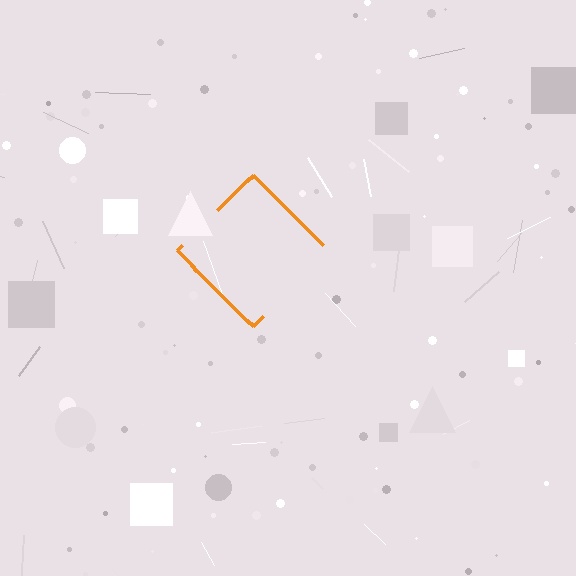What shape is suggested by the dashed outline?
The dashed outline suggests a diamond.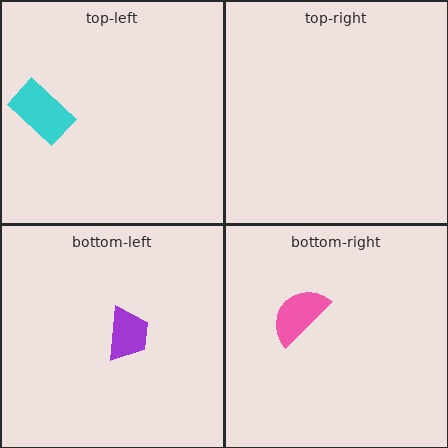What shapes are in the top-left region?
The cyan rectangle.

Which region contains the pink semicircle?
The bottom-right region.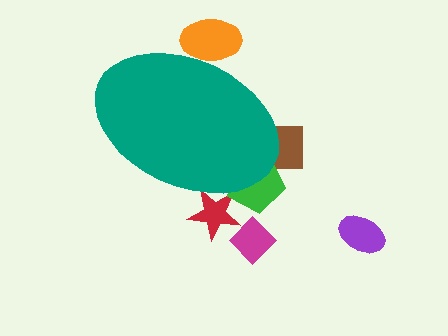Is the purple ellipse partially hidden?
No, the purple ellipse is fully visible.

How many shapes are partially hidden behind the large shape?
4 shapes are partially hidden.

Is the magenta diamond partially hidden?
No, the magenta diamond is fully visible.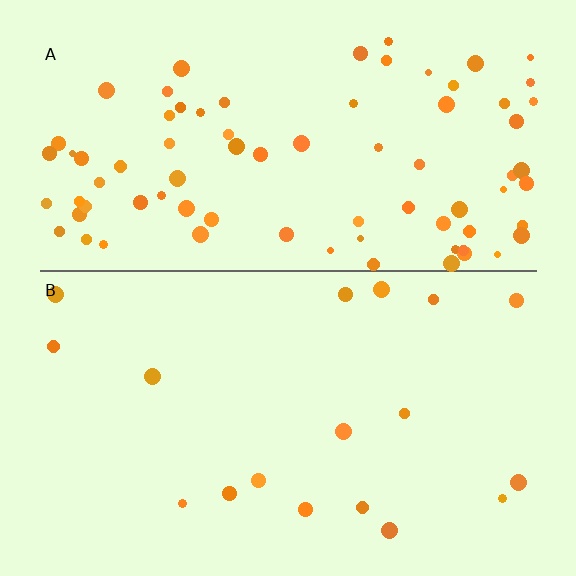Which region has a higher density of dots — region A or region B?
A (the top).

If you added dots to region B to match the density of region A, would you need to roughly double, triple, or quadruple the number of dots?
Approximately quadruple.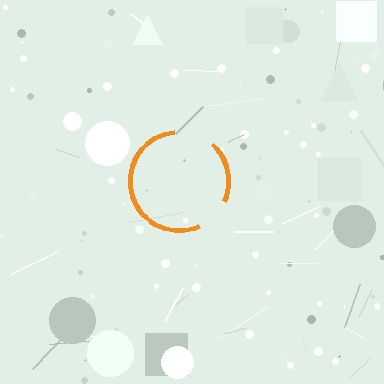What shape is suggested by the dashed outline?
The dashed outline suggests a circle.